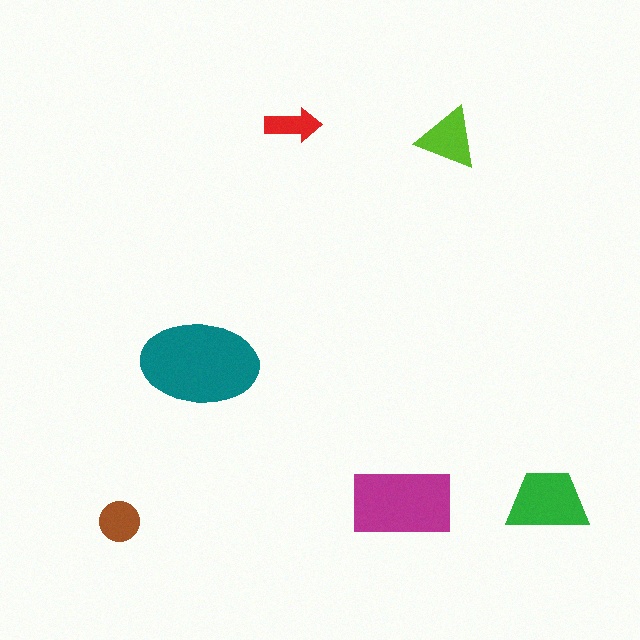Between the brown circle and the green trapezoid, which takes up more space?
The green trapezoid.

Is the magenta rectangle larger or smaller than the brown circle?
Larger.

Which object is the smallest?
The red arrow.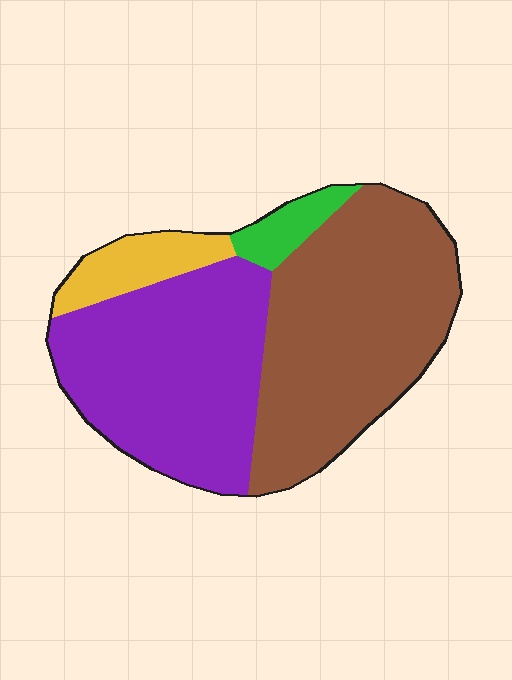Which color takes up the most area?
Brown, at roughly 45%.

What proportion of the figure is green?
Green takes up less than a sixth of the figure.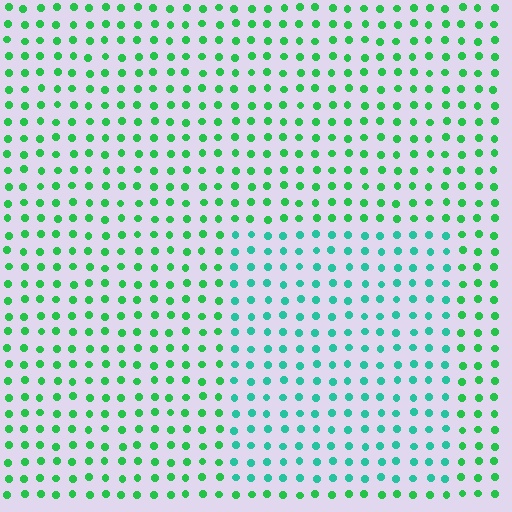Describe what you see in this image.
The image is filled with small green elements in a uniform arrangement. A rectangle-shaped region is visible where the elements are tinted to a slightly different hue, forming a subtle color boundary.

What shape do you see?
I see a rectangle.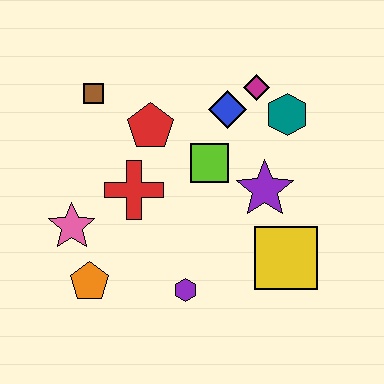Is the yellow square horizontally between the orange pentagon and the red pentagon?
No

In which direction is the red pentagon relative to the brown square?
The red pentagon is to the right of the brown square.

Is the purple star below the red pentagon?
Yes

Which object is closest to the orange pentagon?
The pink star is closest to the orange pentagon.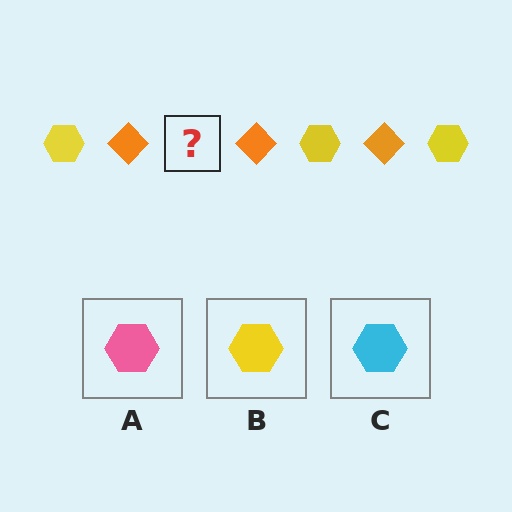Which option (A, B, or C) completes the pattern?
B.